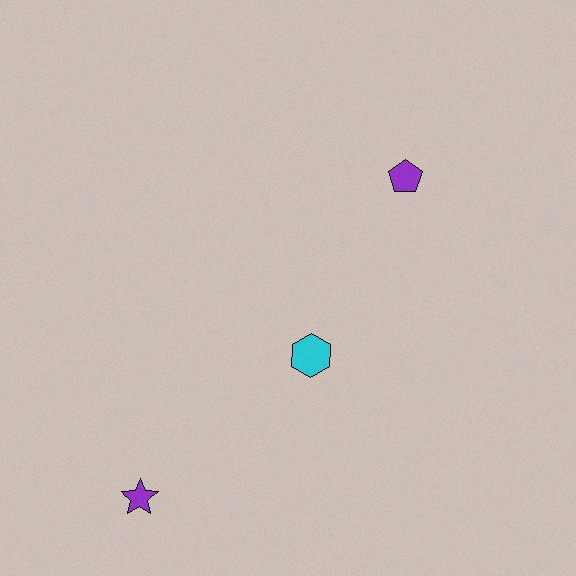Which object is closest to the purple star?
The cyan hexagon is closest to the purple star.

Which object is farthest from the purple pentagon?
The purple star is farthest from the purple pentagon.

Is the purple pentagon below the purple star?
No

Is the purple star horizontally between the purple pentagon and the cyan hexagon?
No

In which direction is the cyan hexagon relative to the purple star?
The cyan hexagon is to the right of the purple star.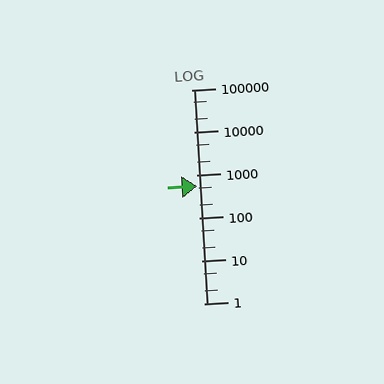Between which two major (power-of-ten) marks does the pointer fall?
The pointer is between 100 and 1000.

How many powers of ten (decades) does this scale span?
The scale spans 5 decades, from 1 to 100000.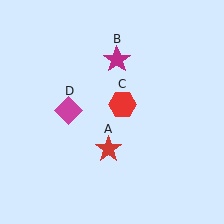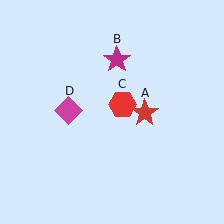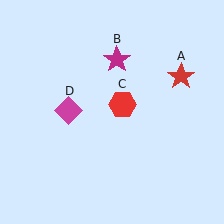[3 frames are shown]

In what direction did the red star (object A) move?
The red star (object A) moved up and to the right.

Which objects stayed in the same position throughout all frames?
Magenta star (object B) and red hexagon (object C) and magenta diamond (object D) remained stationary.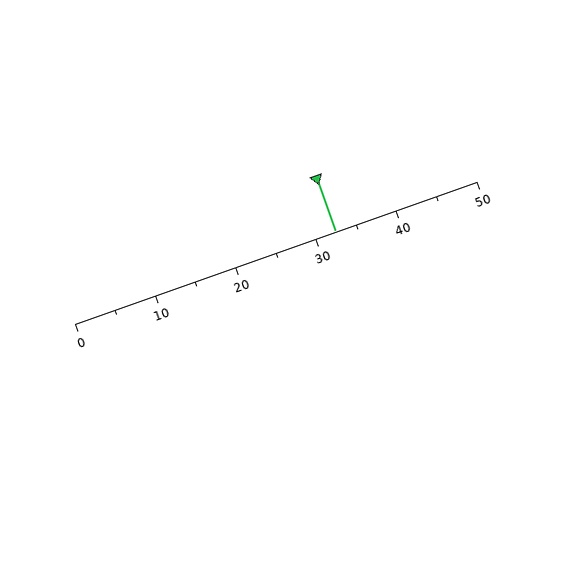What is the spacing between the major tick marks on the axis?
The major ticks are spaced 10 apart.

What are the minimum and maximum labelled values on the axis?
The axis runs from 0 to 50.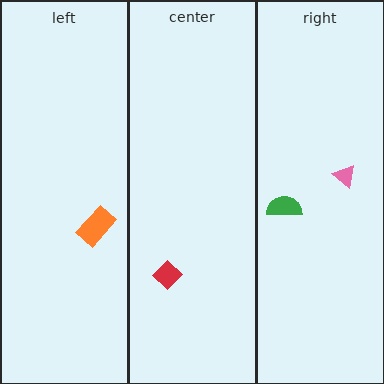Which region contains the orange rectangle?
The left region.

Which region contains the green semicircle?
The right region.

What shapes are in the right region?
The green semicircle, the pink triangle.